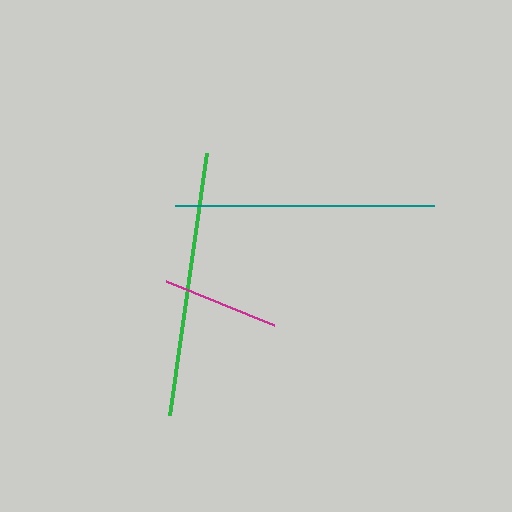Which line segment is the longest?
The green line is the longest at approximately 265 pixels.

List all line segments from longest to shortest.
From longest to shortest: green, teal, magenta.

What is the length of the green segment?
The green segment is approximately 265 pixels long.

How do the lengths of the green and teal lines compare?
The green and teal lines are approximately the same length.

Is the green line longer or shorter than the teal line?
The green line is longer than the teal line.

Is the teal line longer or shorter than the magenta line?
The teal line is longer than the magenta line.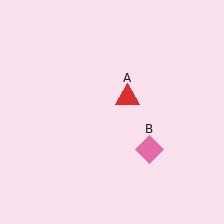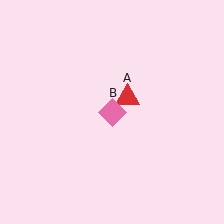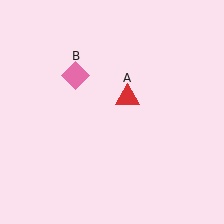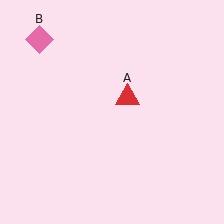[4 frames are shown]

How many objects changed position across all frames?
1 object changed position: pink diamond (object B).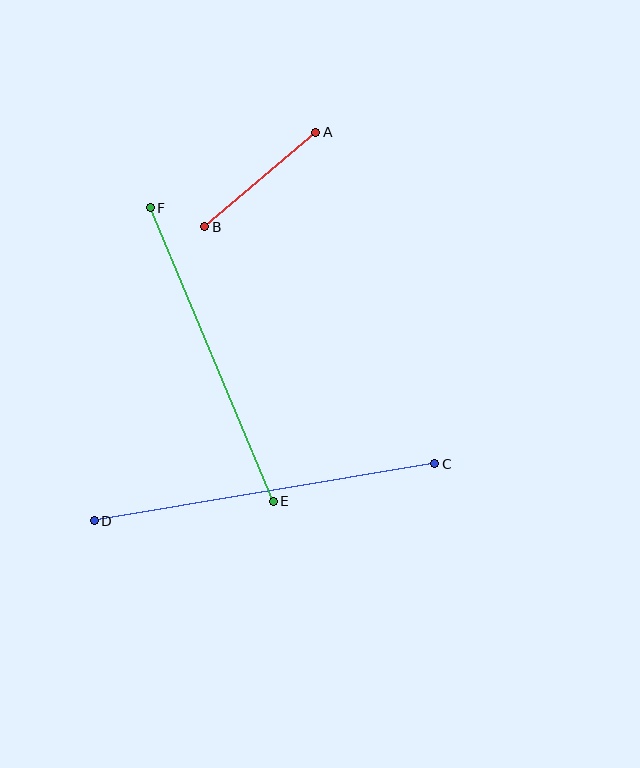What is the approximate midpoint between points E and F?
The midpoint is at approximately (212, 354) pixels.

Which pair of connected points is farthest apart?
Points C and D are farthest apart.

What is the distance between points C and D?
The distance is approximately 345 pixels.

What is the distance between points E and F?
The distance is approximately 318 pixels.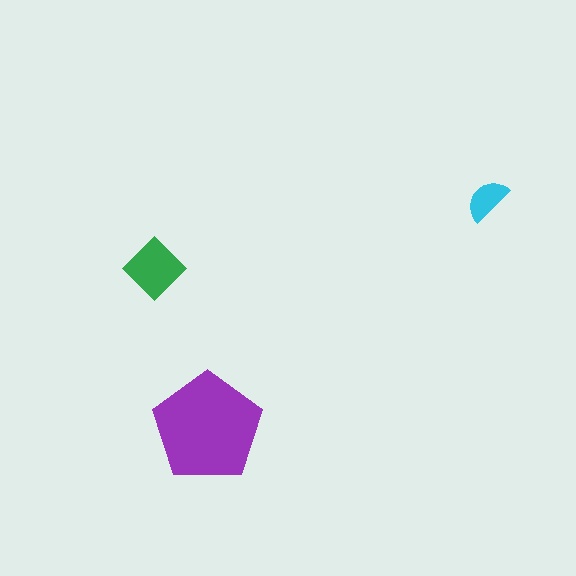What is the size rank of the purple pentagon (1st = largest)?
1st.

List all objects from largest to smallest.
The purple pentagon, the green diamond, the cyan semicircle.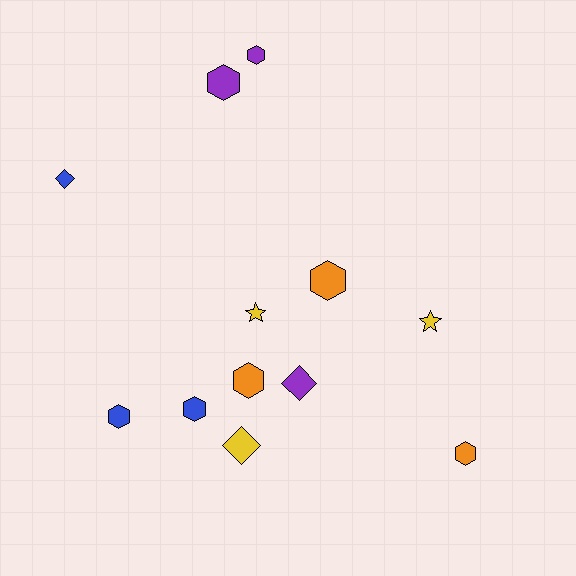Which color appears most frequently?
Yellow, with 3 objects.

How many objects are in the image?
There are 12 objects.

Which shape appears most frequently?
Hexagon, with 7 objects.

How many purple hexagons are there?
There are 2 purple hexagons.